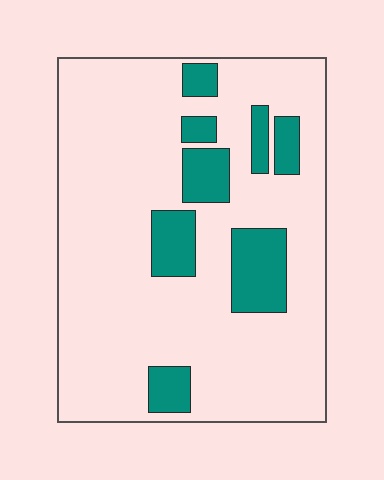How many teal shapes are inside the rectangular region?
8.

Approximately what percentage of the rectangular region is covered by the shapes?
Approximately 20%.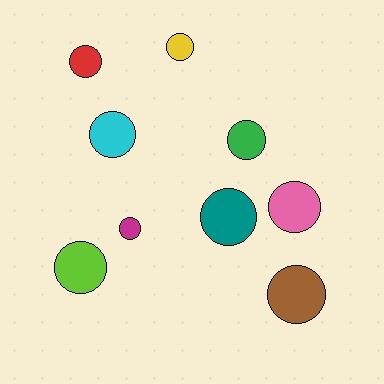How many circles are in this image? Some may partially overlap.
There are 9 circles.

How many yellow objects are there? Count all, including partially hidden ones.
There is 1 yellow object.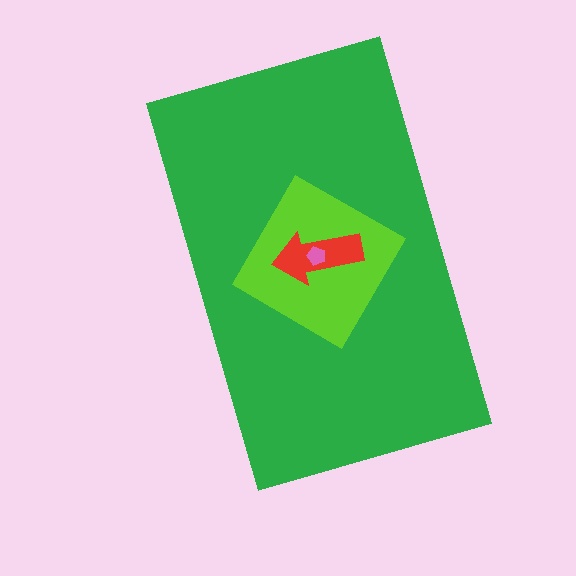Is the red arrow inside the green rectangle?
Yes.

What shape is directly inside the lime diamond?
The red arrow.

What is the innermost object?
The pink pentagon.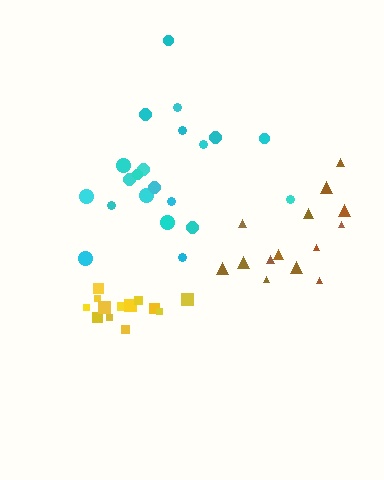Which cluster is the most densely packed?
Yellow.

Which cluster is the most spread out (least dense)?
Cyan.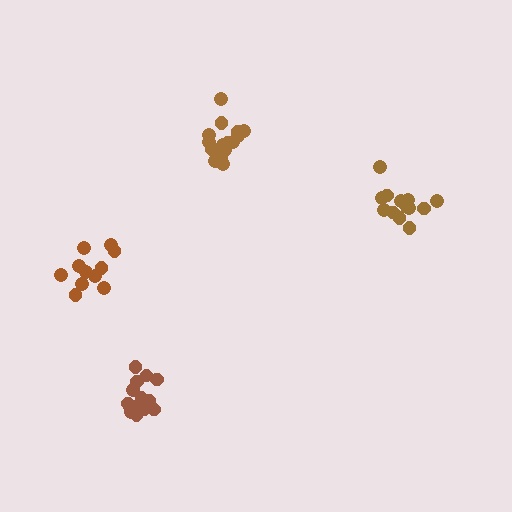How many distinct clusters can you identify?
There are 4 distinct clusters.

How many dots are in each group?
Group 1: 14 dots, Group 2: 16 dots, Group 3: 11 dots, Group 4: 13 dots (54 total).